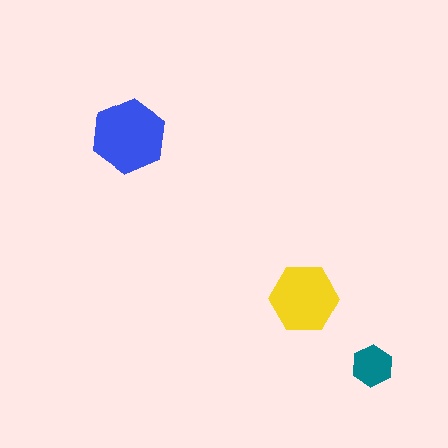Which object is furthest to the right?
The teal hexagon is rightmost.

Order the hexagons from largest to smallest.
the blue one, the yellow one, the teal one.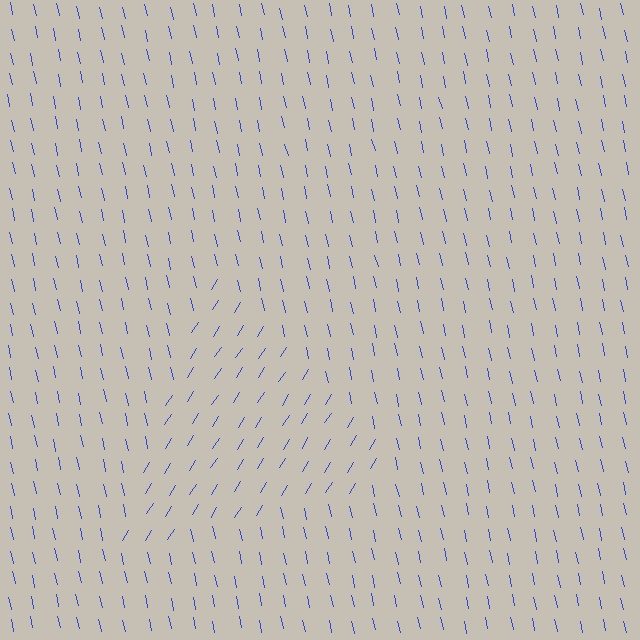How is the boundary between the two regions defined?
The boundary is defined purely by a change in line orientation (approximately 45 degrees difference). All lines are the same color and thickness.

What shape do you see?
I see a triangle.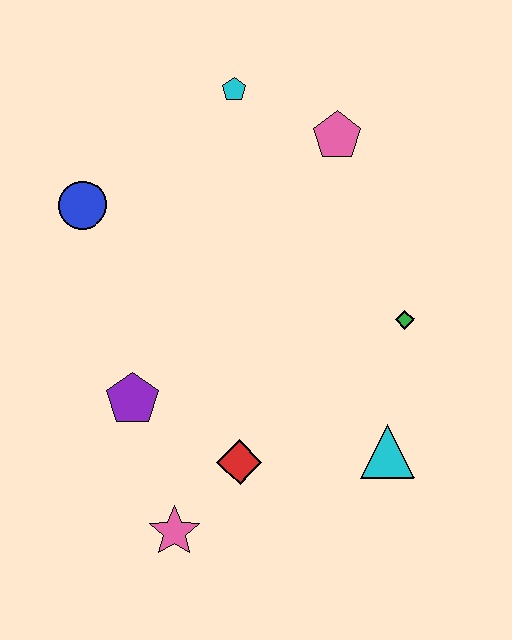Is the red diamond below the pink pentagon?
Yes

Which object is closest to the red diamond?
The pink star is closest to the red diamond.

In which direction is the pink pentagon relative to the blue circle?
The pink pentagon is to the right of the blue circle.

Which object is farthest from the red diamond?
The cyan pentagon is farthest from the red diamond.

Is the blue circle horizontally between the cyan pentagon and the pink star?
No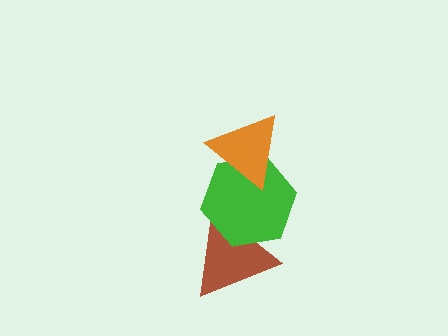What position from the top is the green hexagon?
The green hexagon is 2nd from the top.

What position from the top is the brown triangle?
The brown triangle is 3rd from the top.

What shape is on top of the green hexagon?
The orange triangle is on top of the green hexagon.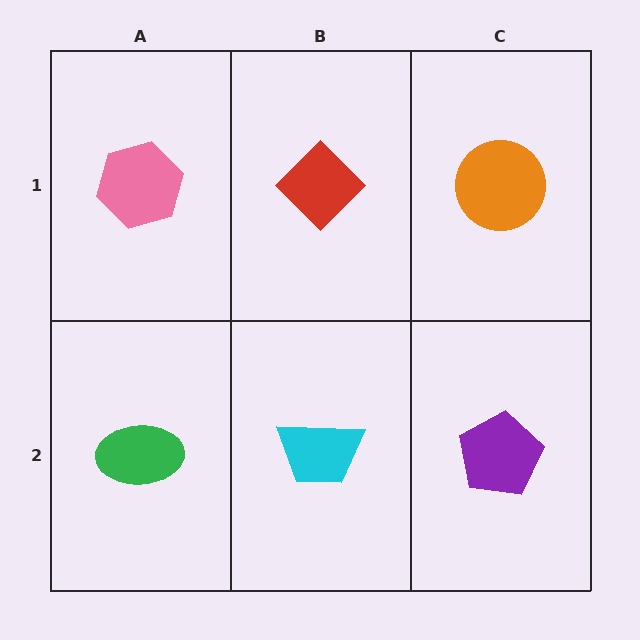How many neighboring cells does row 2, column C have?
2.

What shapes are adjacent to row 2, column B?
A red diamond (row 1, column B), a green ellipse (row 2, column A), a purple pentagon (row 2, column C).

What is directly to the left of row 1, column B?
A pink hexagon.